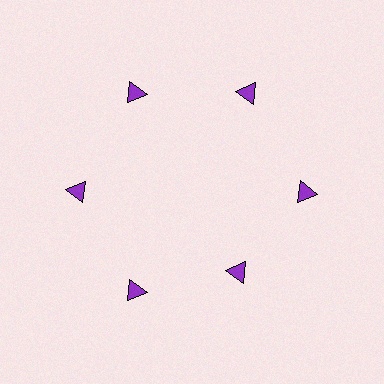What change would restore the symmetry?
The symmetry would be restored by moving it outward, back onto the ring so that all 6 triangles sit at equal angles and equal distance from the center.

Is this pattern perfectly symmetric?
No. The 6 purple triangles are arranged in a ring, but one element near the 5 o'clock position is pulled inward toward the center, breaking the 6-fold rotational symmetry.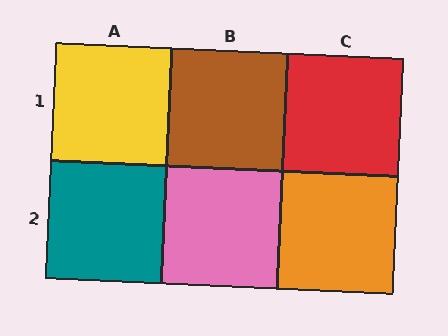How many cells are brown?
1 cell is brown.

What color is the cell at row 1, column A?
Yellow.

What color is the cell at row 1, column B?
Brown.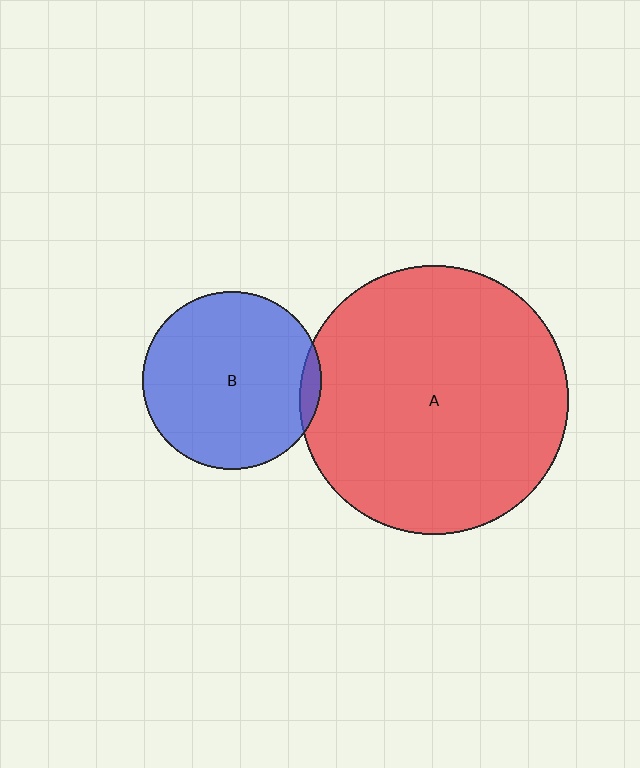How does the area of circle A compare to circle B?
Approximately 2.3 times.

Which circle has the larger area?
Circle A (red).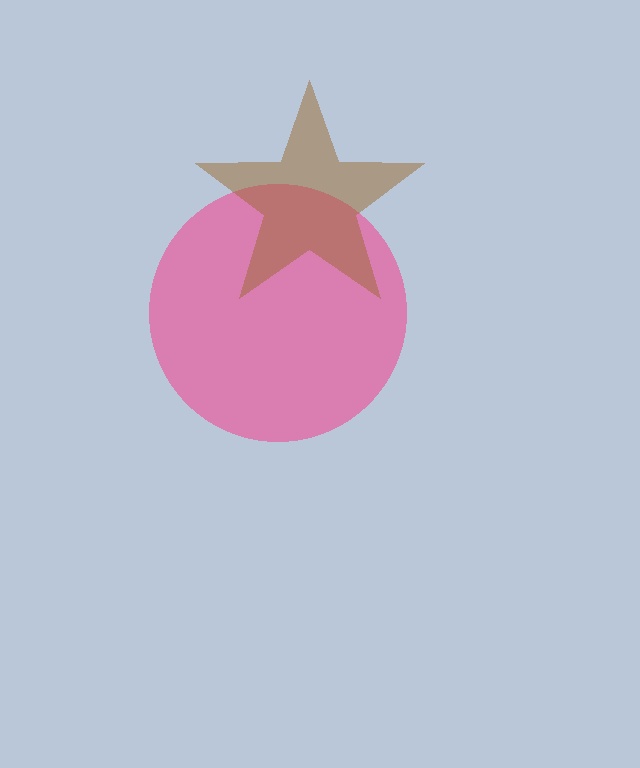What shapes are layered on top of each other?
The layered shapes are: a pink circle, a brown star.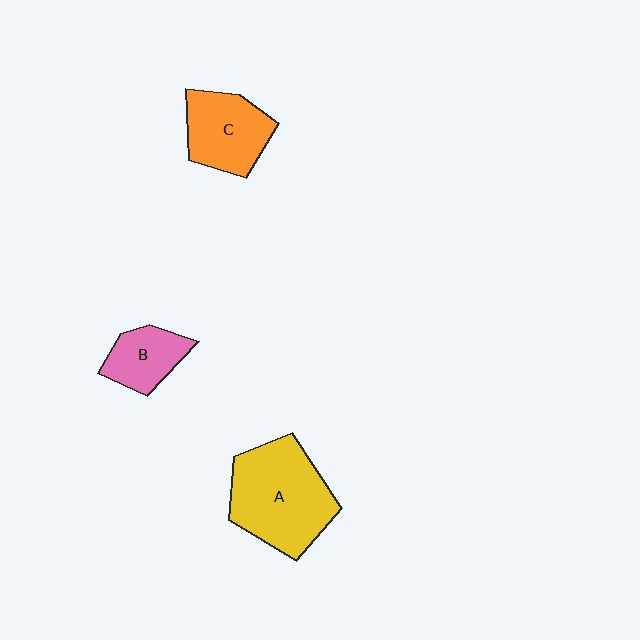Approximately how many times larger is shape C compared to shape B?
Approximately 1.4 times.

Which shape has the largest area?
Shape A (yellow).